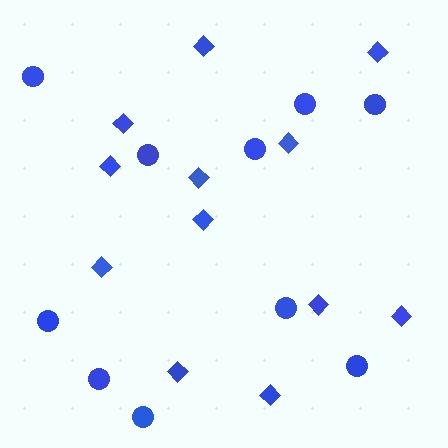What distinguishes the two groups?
There are 2 groups: one group of diamonds (12) and one group of circles (10).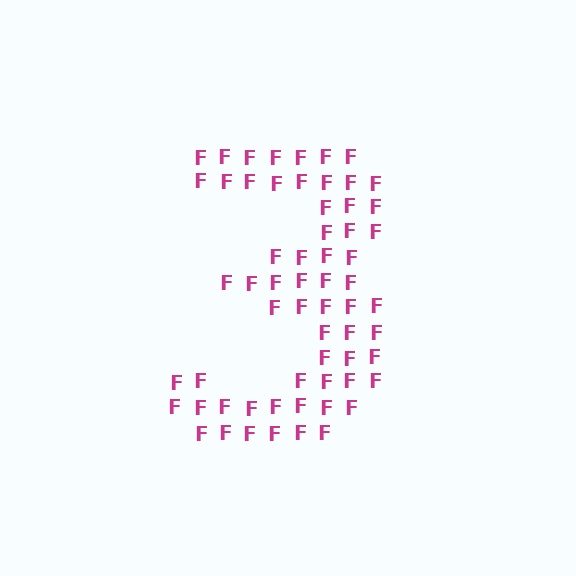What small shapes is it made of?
It is made of small letter F's.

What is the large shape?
The large shape is the digit 3.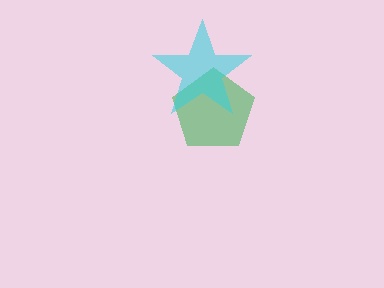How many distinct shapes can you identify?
There are 2 distinct shapes: a green pentagon, a cyan star.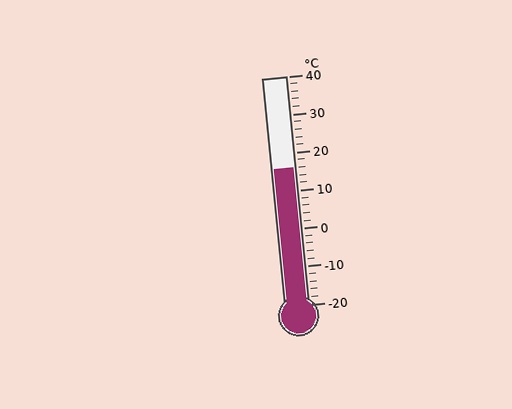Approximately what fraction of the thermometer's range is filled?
The thermometer is filled to approximately 60% of its range.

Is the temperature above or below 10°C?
The temperature is above 10°C.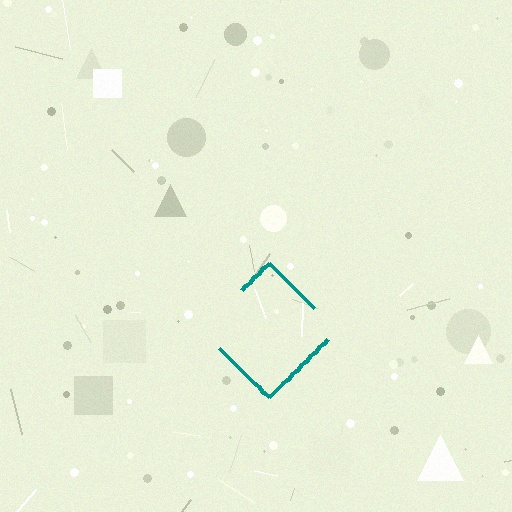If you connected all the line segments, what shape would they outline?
They would outline a diamond.